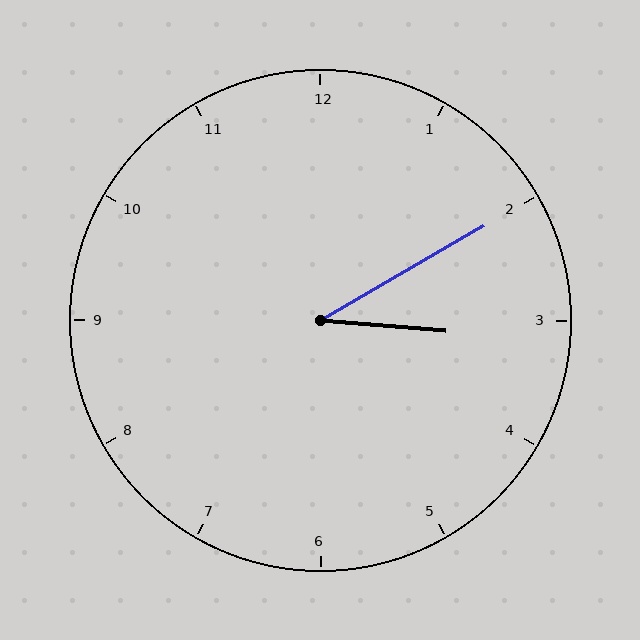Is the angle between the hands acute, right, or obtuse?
It is acute.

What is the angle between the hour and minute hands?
Approximately 35 degrees.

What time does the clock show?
3:10.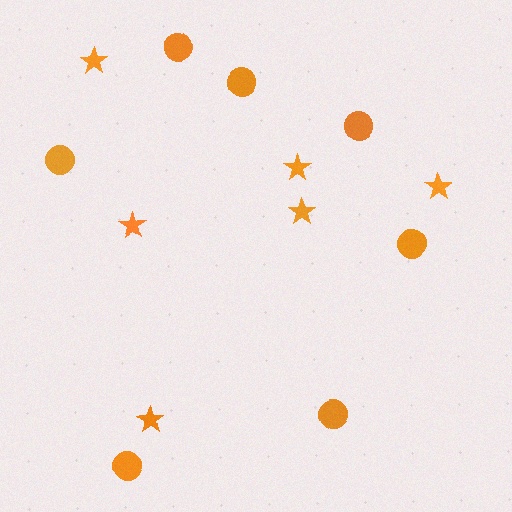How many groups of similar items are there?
There are 2 groups: one group of circles (7) and one group of stars (6).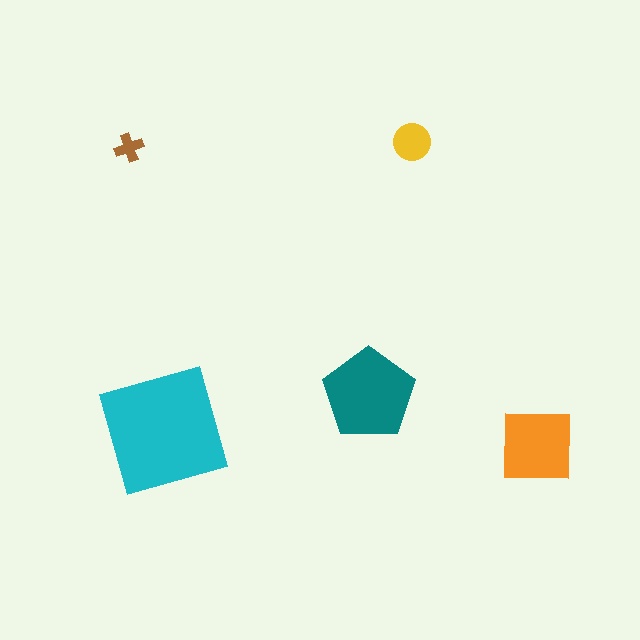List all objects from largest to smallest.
The cyan square, the teal pentagon, the orange square, the yellow circle, the brown cross.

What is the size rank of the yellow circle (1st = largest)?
4th.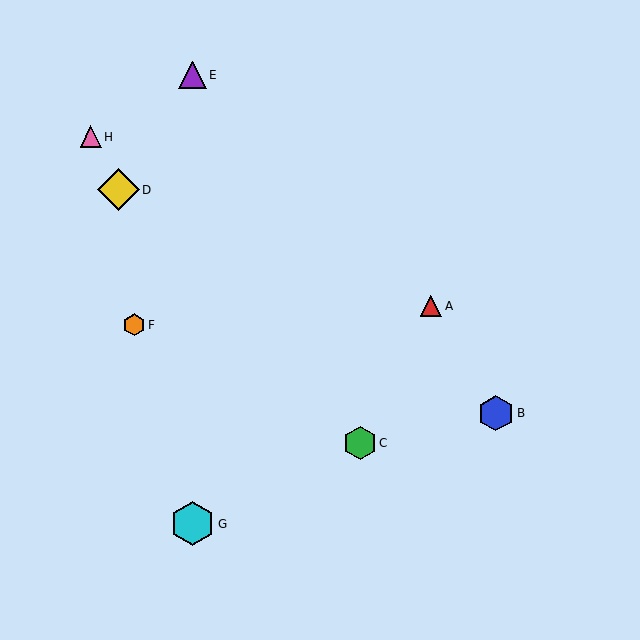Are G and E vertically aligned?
Yes, both are at x≈193.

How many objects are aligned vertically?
2 objects (E, G) are aligned vertically.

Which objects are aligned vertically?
Objects E, G are aligned vertically.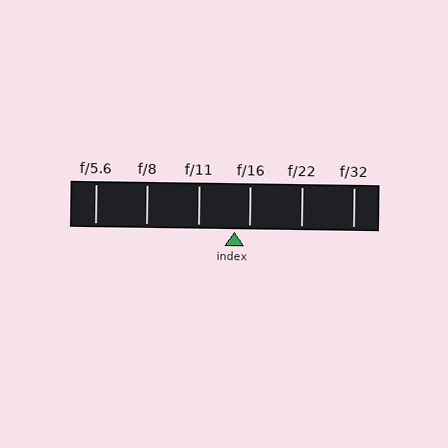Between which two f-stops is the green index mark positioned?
The index mark is between f/11 and f/16.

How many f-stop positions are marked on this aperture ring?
There are 6 f-stop positions marked.